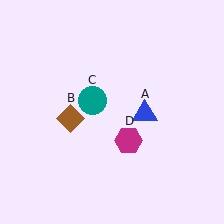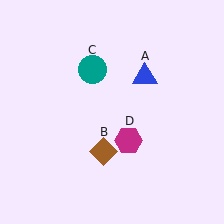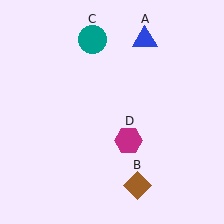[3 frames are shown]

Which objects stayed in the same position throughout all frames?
Magenta hexagon (object D) remained stationary.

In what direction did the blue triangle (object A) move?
The blue triangle (object A) moved up.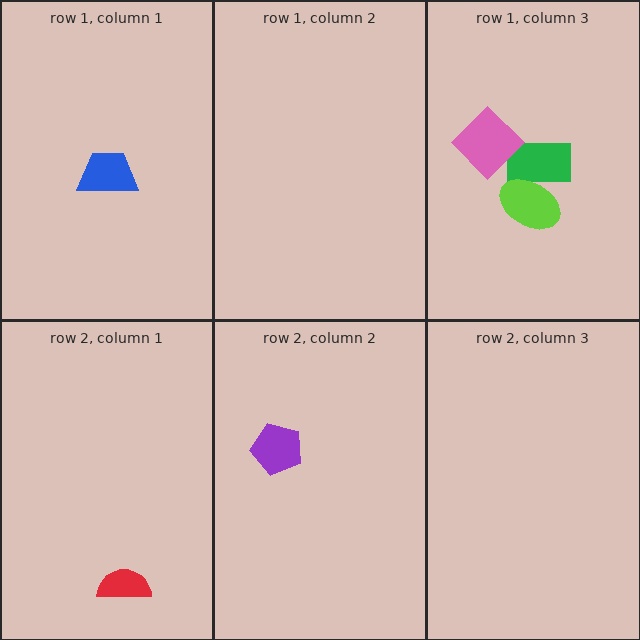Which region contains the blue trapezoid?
The row 1, column 1 region.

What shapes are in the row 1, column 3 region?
The green rectangle, the lime ellipse, the pink diamond.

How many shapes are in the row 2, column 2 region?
1.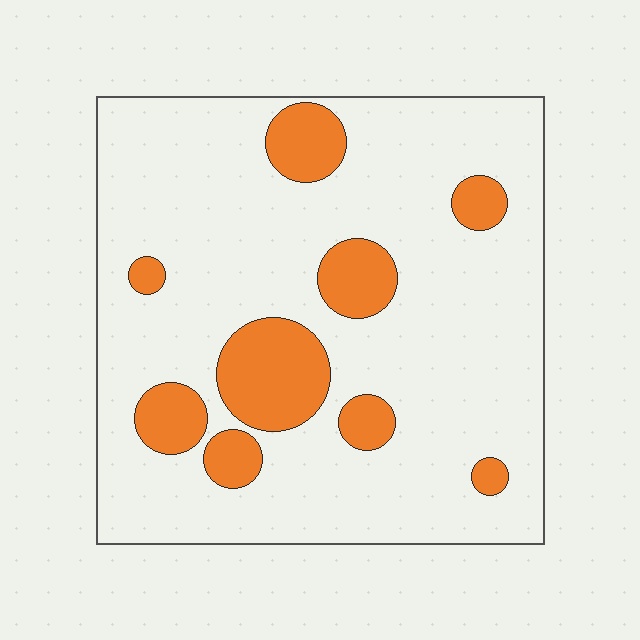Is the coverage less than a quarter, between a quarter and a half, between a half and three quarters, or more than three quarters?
Less than a quarter.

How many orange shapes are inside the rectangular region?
9.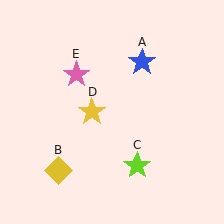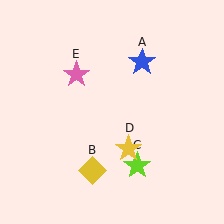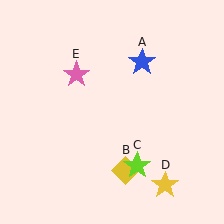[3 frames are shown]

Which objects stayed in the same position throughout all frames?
Blue star (object A) and lime star (object C) and pink star (object E) remained stationary.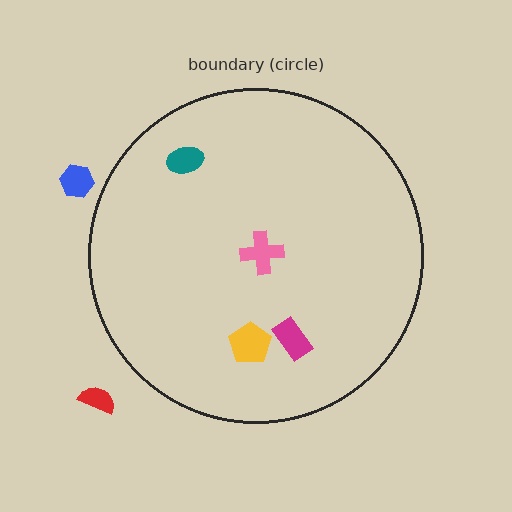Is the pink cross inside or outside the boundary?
Inside.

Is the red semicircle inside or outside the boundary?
Outside.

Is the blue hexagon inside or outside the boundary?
Outside.